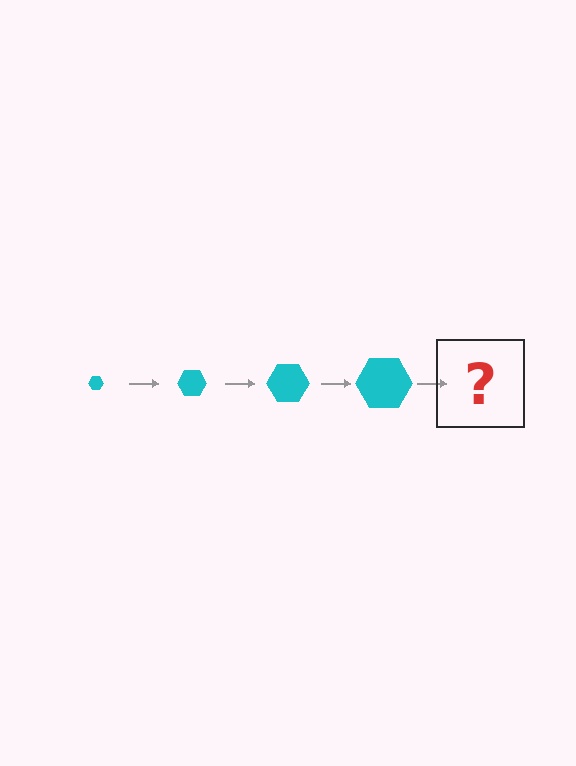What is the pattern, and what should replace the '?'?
The pattern is that the hexagon gets progressively larger each step. The '?' should be a cyan hexagon, larger than the previous one.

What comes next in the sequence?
The next element should be a cyan hexagon, larger than the previous one.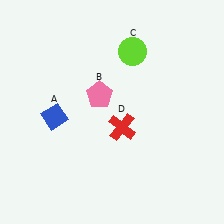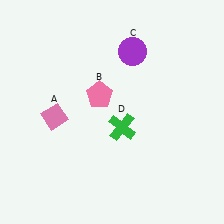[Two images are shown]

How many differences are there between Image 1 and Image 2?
There are 3 differences between the two images.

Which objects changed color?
A changed from blue to pink. C changed from lime to purple. D changed from red to green.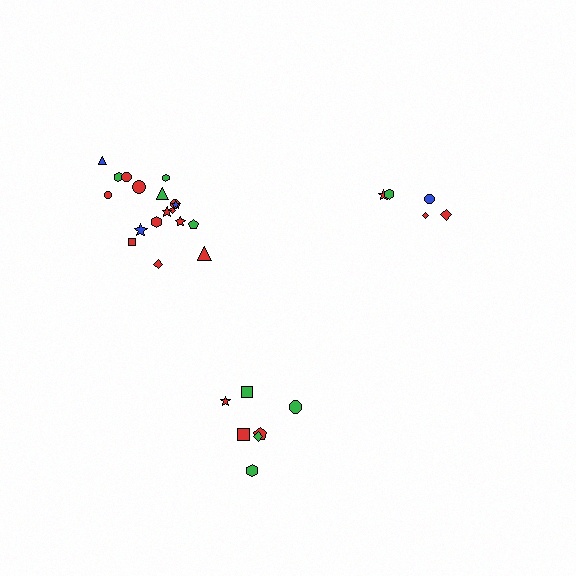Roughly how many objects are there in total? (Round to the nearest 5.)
Roughly 30 objects in total.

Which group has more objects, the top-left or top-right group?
The top-left group.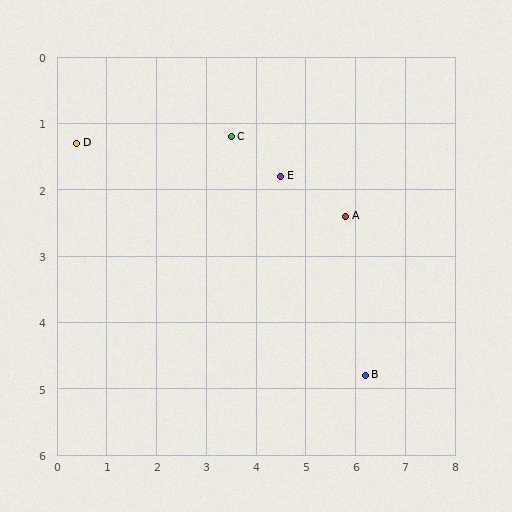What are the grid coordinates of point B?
Point B is at approximately (6.2, 4.8).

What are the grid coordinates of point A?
Point A is at approximately (5.8, 2.4).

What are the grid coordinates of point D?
Point D is at approximately (0.4, 1.3).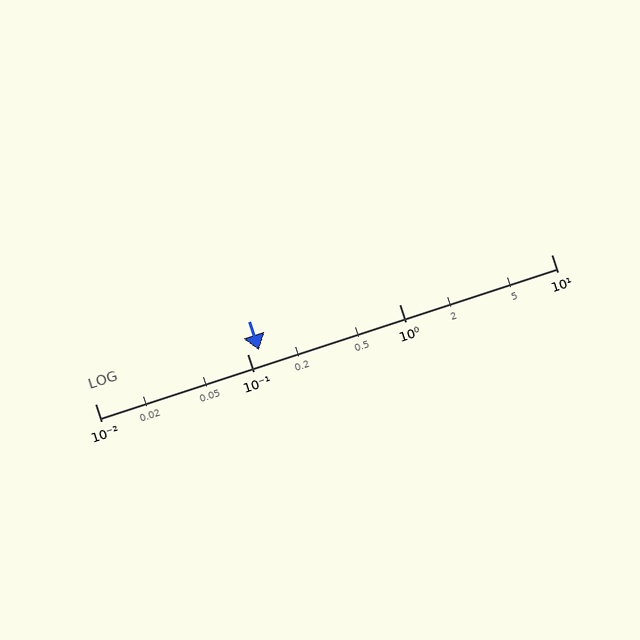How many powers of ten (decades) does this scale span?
The scale spans 3 decades, from 0.01 to 10.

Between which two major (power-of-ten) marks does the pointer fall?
The pointer is between 0.1 and 1.